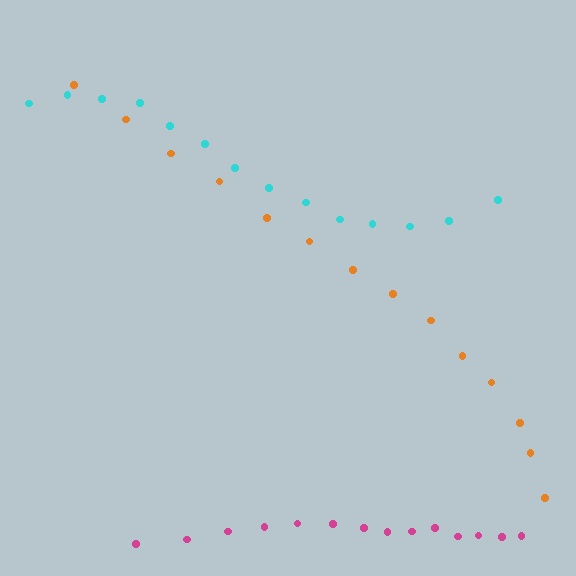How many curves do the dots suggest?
There are 3 distinct paths.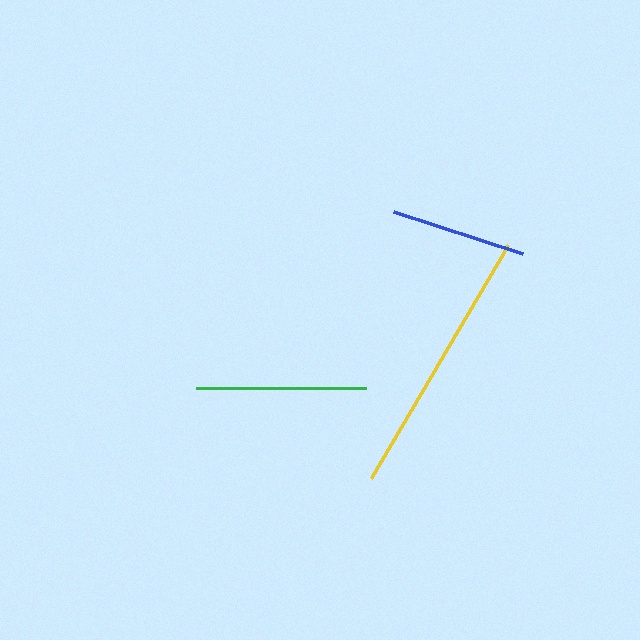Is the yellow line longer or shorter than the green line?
The yellow line is longer than the green line.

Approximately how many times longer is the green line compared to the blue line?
The green line is approximately 1.3 times the length of the blue line.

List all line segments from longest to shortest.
From longest to shortest: yellow, green, blue.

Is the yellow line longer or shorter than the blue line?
The yellow line is longer than the blue line.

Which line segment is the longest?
The yellow line is the longest at approximately 270 pixels.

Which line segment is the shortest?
The blue line is the shortest at approximately 135 pixels.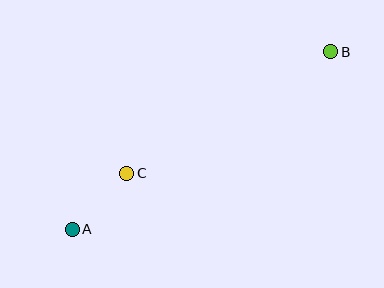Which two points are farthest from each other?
Points A and B are farthest from each other.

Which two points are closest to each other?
Points A and C are closest to each other.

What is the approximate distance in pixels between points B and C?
The distance between B and C is approximately 238 pixels.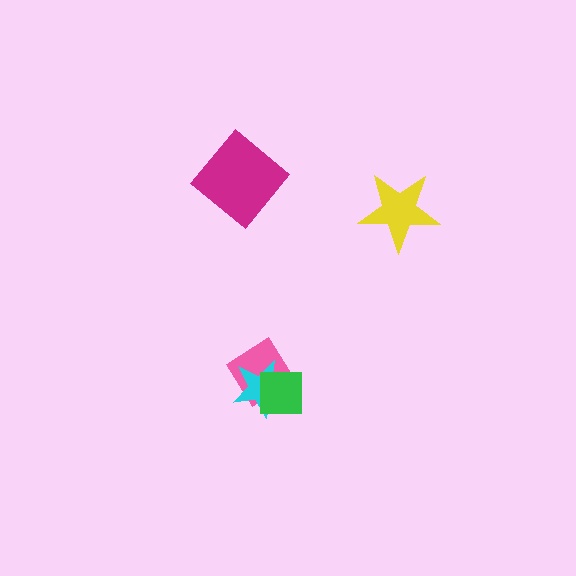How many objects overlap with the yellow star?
0 objects overlap with the yellow star.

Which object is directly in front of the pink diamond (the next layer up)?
The cyan star is directly in front of the pink diamond.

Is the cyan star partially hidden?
Yes, it is partially covered by another shape.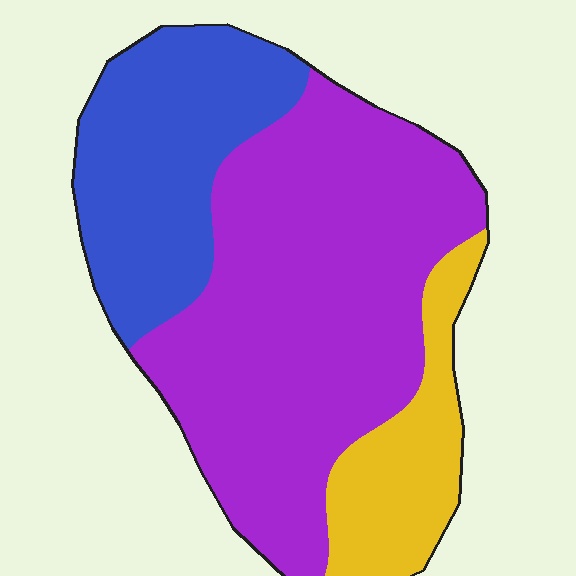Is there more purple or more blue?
Purple.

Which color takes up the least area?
Yellow, at roughly 15%.